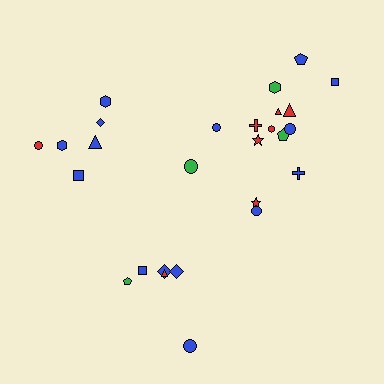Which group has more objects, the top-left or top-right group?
The top-right group.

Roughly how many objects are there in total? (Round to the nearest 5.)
Roughly 25 objects in total.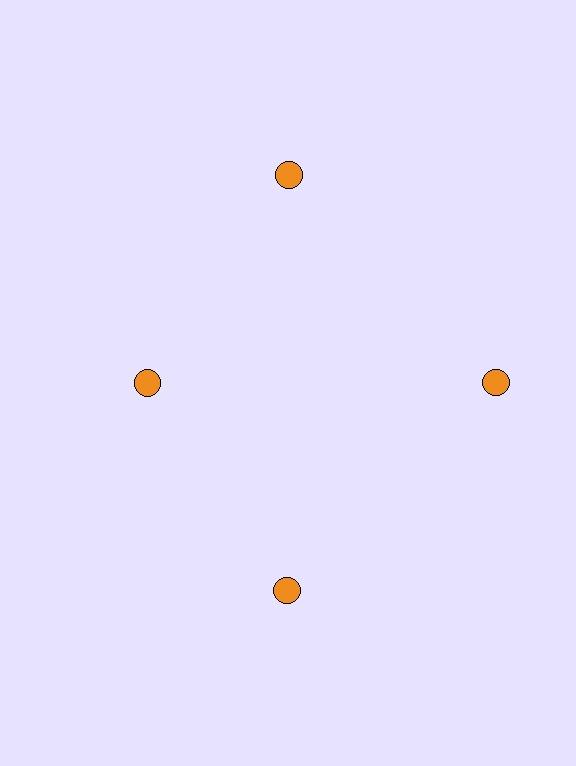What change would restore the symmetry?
The symmetry would be restored by moving it outward, back onto the ring so that all 4 circles sit at equal angles and equal distance from the center.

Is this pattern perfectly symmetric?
No. The 4 orange circles are arranged in a ring, but one element near the 9 o'clock position is pulled inward toward the center, breaking the 4-fold rotational symmetry.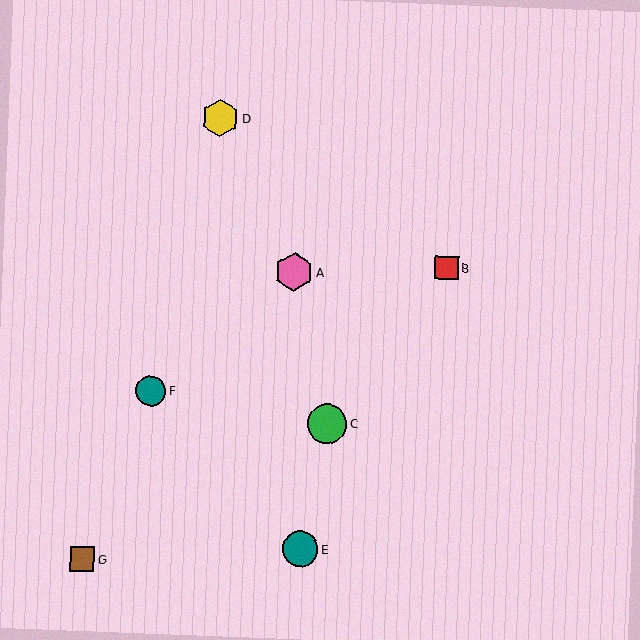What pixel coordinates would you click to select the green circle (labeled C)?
Click at (327, 424) to select the green circle C.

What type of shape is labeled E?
Shape E is a teal circle.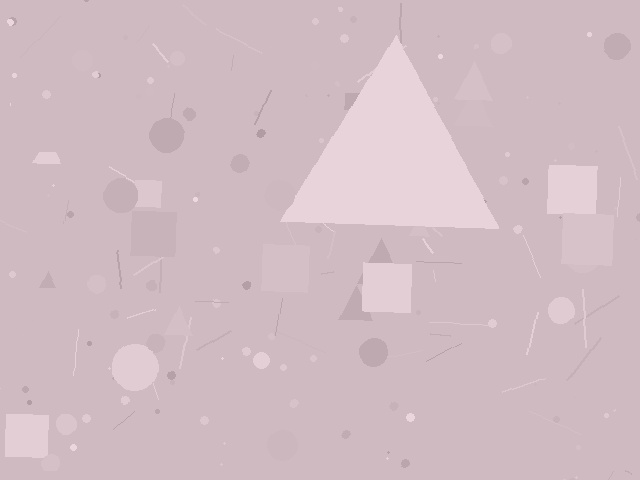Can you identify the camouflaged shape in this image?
The camouflaged shape is a triangle.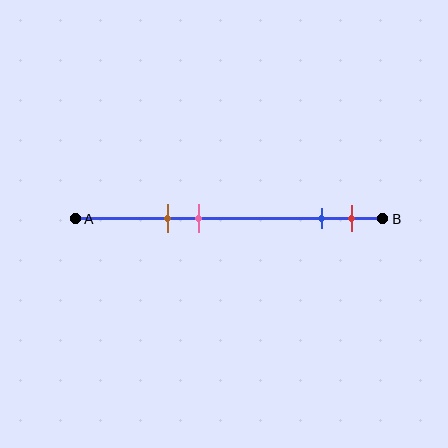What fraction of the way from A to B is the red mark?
The red mark is approximately 90% (0.9) of the way from A to B.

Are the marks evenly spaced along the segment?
No, the marks are not evenly spaced.